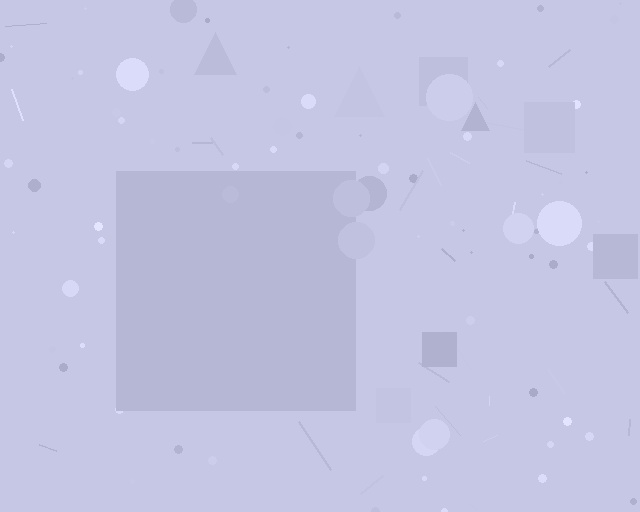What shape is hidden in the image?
A square is hidden in the image.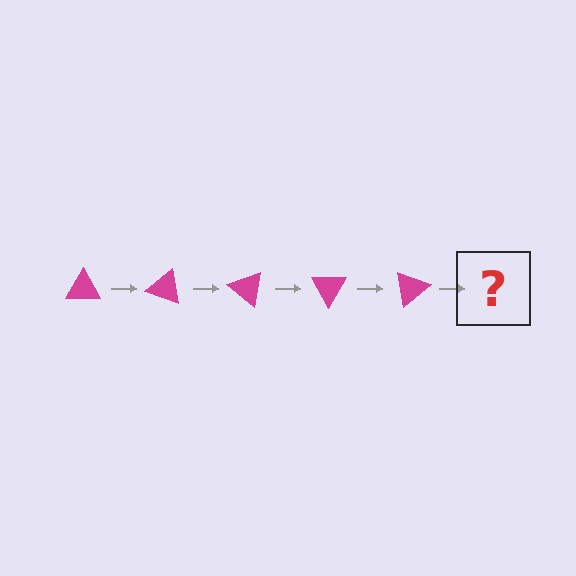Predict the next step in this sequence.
The next step is a magenta triangle rotated 100 degrees.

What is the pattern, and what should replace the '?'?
The pattern is that the triangle rotates 20 degrees each step. The '?' should be a magenta triangle rotated 100 degrees.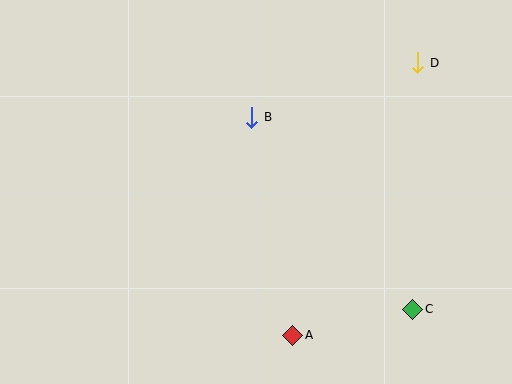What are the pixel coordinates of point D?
Point D is at (418, 63).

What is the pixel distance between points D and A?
The distance between D and A is 300 pixels.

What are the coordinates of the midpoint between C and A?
The midpoint between C and A is at (353, 322).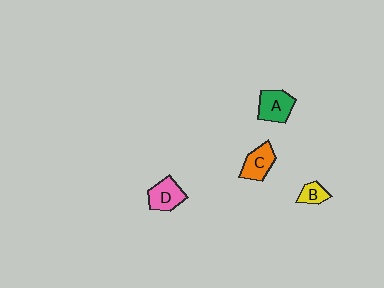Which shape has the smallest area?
Shape B (yellow).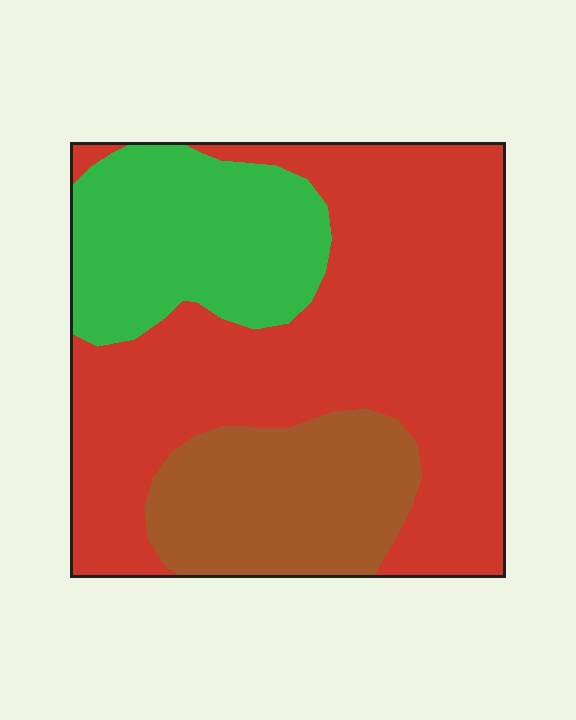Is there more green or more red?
Red.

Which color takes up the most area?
Red, at roughly 60%.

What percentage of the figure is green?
Green covers 22% of the figure.